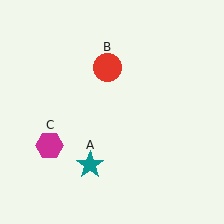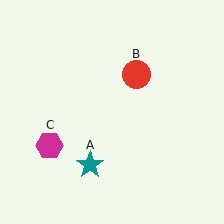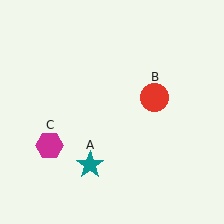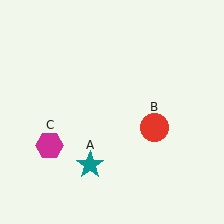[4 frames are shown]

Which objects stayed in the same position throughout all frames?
Teal star (object A) and magenta hexagon (object C) remained stationary.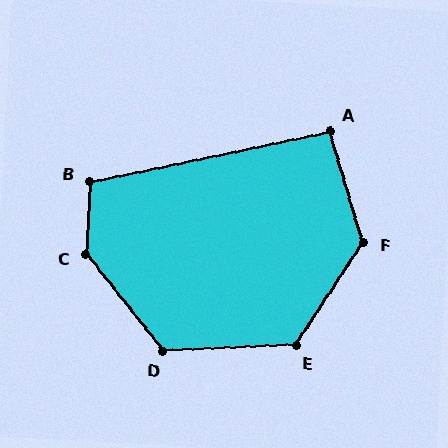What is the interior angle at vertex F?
Approximately 130 degrees (obtuse).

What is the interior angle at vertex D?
Approximately 126 degrees (obtuse).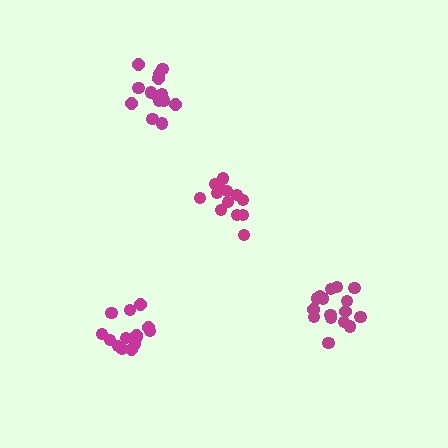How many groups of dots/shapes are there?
There are 4 groups.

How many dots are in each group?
Group 1: 16 dots, Group 2: 14 dots, Group 3: 13 dots, Group 4: 14 dots (57 total).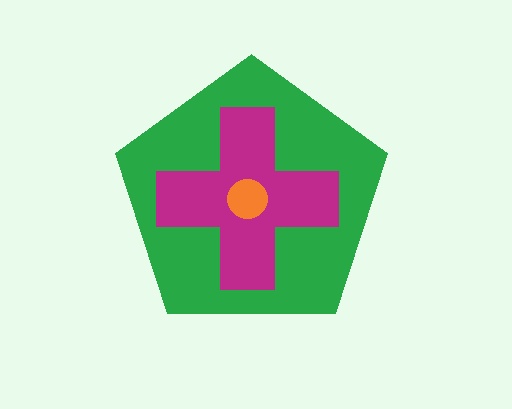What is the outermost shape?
The green pentagon.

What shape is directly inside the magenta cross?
The orange circle.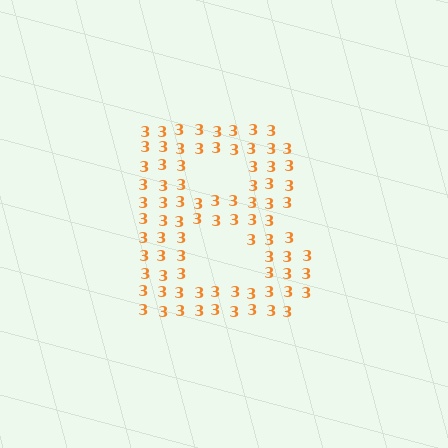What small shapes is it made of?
It is made of small digit 3's.